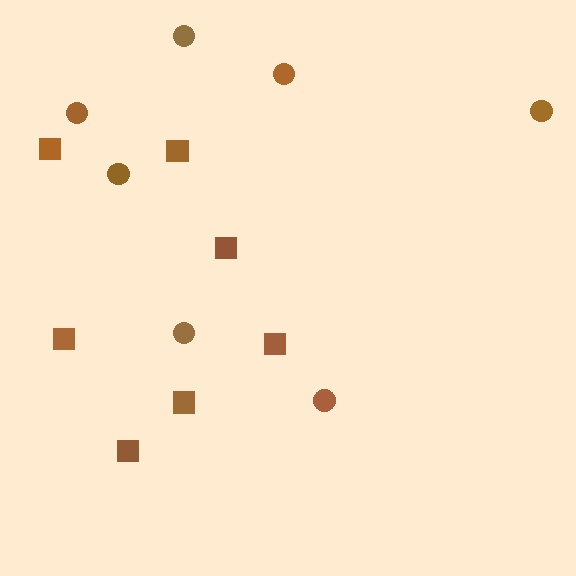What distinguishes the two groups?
There are 2 groups: one group of circles (7) and one group of squares (7).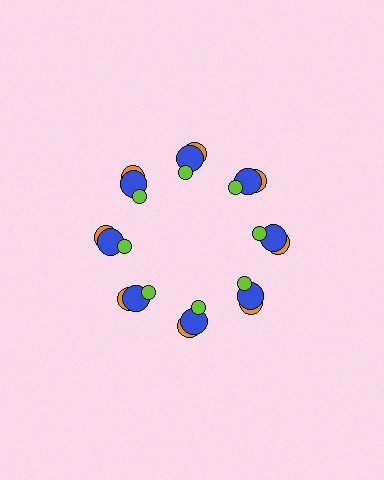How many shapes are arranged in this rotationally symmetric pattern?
There are 24 shapes, arranged in 8 groups of 3.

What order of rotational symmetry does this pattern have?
This pattern has 8-fold rotational symmetry.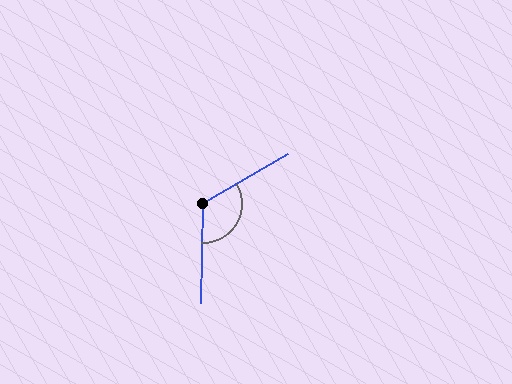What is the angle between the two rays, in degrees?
Approximately 122 degrees.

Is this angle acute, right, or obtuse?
It is obtuse.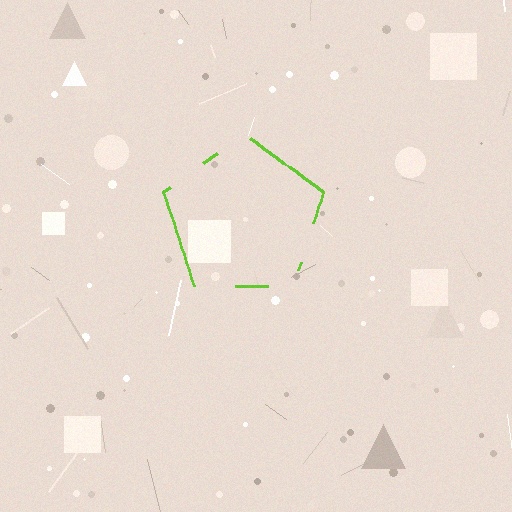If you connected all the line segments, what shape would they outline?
They would outline a pentagon.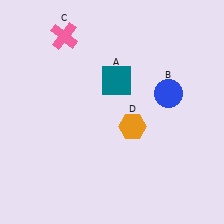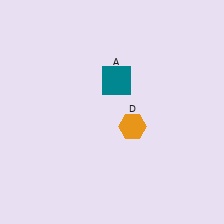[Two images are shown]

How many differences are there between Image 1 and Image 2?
There are 2 differences between the two images.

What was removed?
The pink cross (C), the blue circle (B) were removed in Image 2.